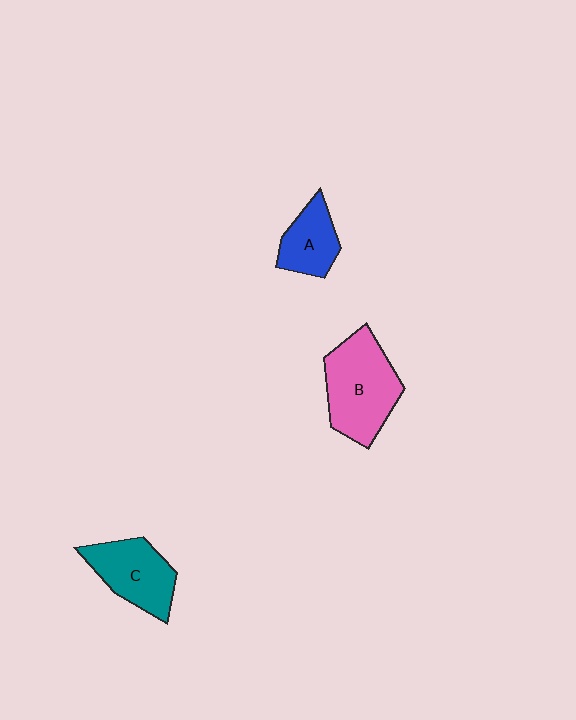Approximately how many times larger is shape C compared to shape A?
Approximately 1.4 times.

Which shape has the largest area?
Shape B (pink).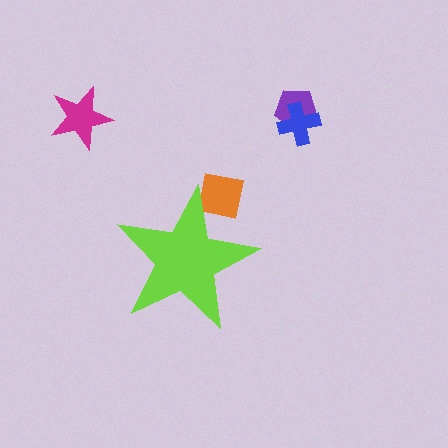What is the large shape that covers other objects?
A lime star.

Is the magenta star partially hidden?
No, the magenta star is fully visible.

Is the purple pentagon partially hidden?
No, the purple pentagon is fully visible.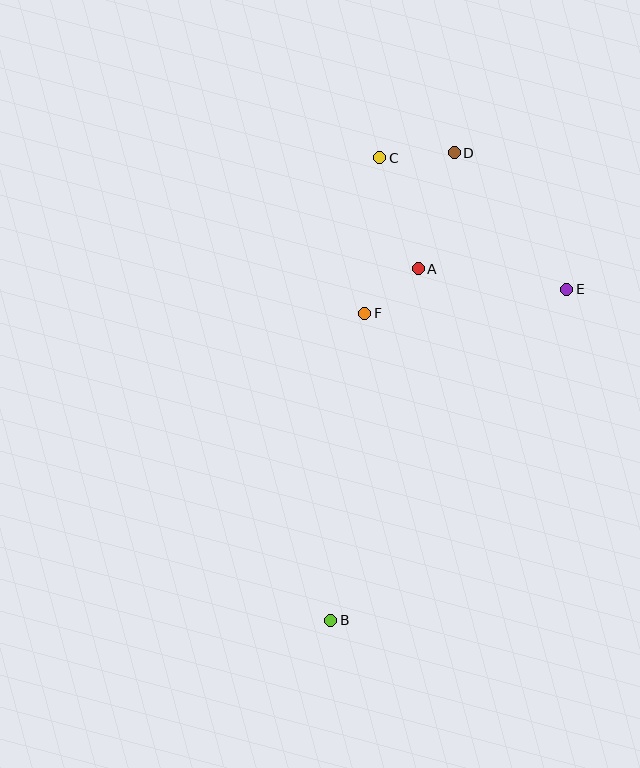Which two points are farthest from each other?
Points B and D are farthest from each other.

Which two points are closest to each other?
Points A and F are closest to each other.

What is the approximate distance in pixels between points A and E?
The distance between A and E is approximately 150 pixels.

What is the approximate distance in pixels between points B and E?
The distance between B and E is approximately 407 pixels.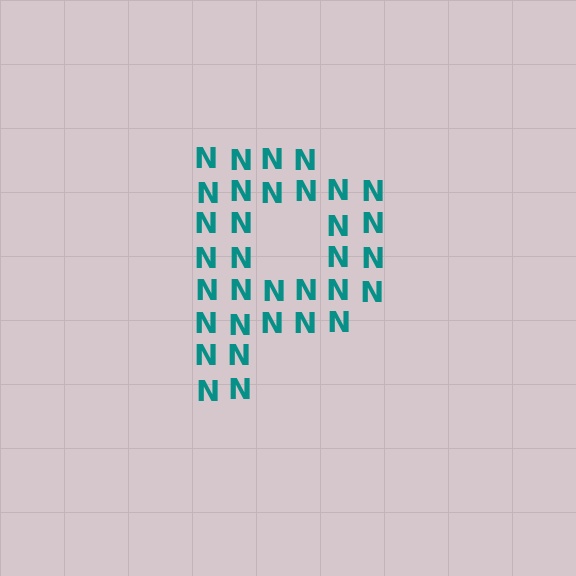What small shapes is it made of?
It is made of small letter N's.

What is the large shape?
The large shape is the letter P.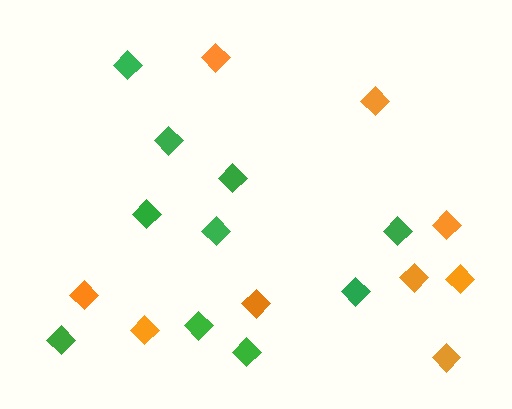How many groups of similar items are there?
There are 2 groups: one group of green diamonds (10) and one group of orange diamonds (9).